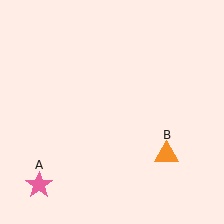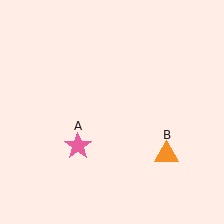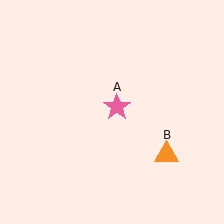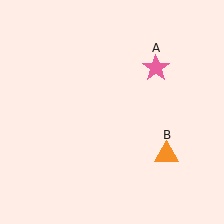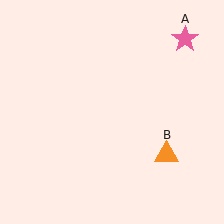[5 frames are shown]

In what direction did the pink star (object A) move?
The pink star (object A) moved up and to the right.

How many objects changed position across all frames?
1 object changed position: pink star (object A).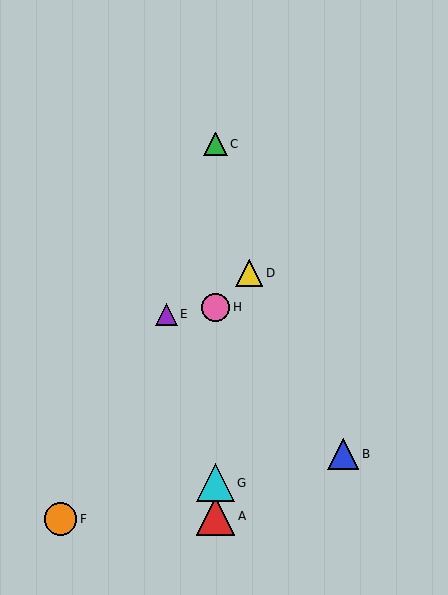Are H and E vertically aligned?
No, H is at x≈215 and E is at x≈166.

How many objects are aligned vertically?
4 objects (A, C, G, H) are aligned vertically.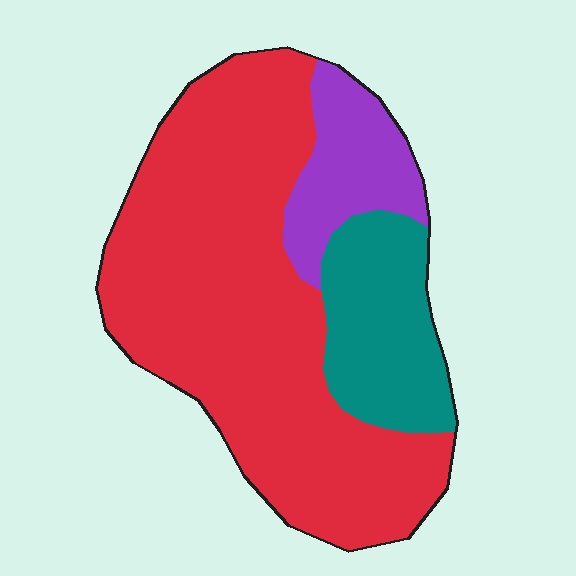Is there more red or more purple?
Red.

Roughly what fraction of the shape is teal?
Teal takes up between a sixth and a third of the shape.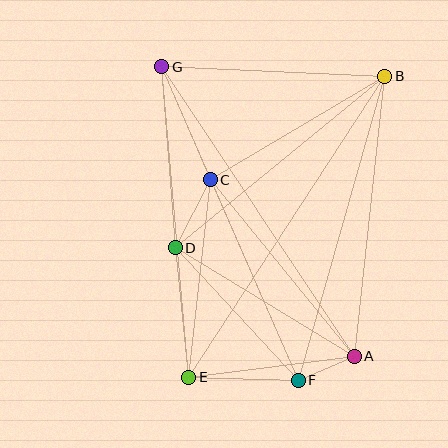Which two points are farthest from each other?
Points B and E are farthest from each other.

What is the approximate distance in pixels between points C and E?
The distance between C and E is approximately 199 pixels.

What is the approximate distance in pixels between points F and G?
The distance between F and G is approximately 342 pixels.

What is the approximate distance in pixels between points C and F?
The distance between C and F is approximately 219 pixels.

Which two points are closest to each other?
Points A and F are closest to each other.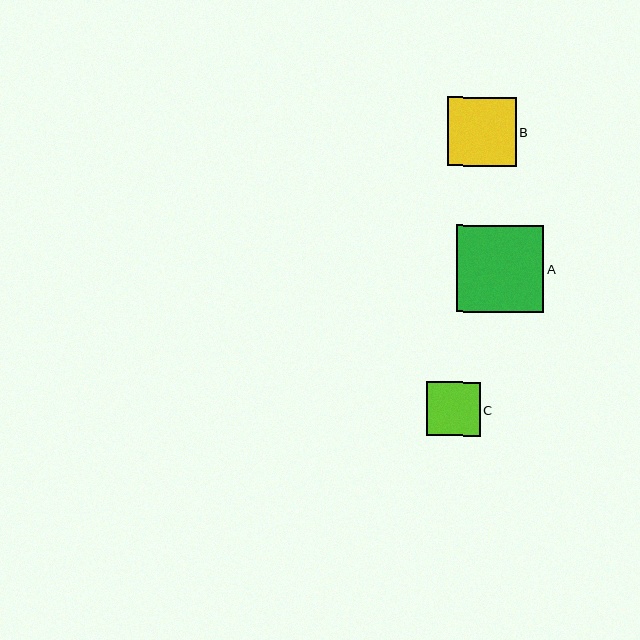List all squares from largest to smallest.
From largest to smallest: A, B, C.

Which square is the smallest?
Square C is the smallest with a size of approximately 54 pixels.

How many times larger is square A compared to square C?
Square A is approximately 1.6 times the size of square C.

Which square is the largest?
Square A is the largest with a size of approximately 87 pixels.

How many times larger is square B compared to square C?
Square B is approximately 1.3 times the size of square C.